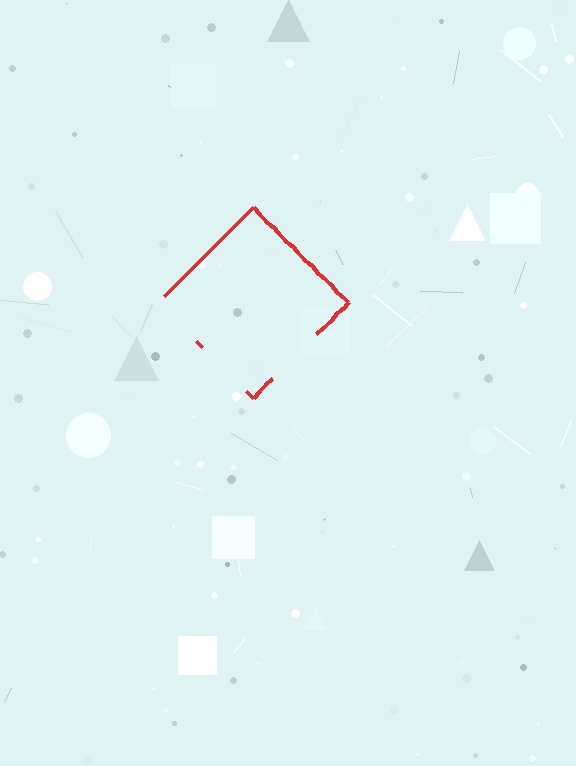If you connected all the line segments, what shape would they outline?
They would outline a diamond.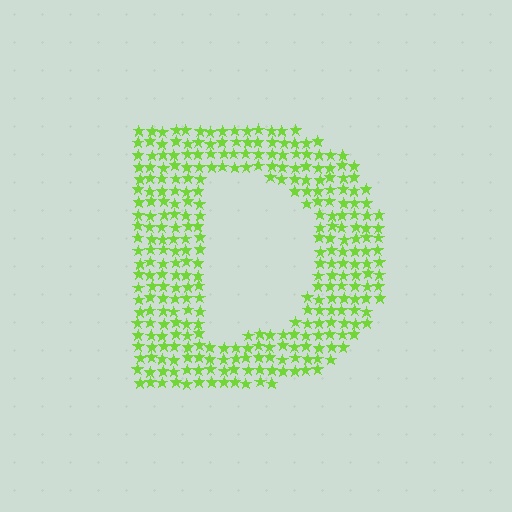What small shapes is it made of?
It is made of small stars.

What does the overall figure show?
The overall figure shows the letter D.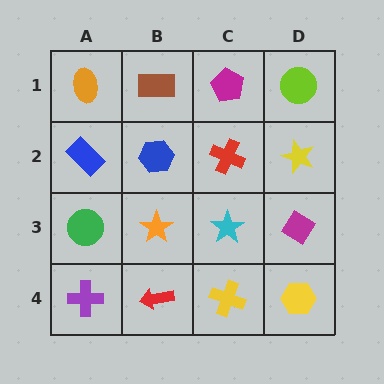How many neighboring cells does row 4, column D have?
2.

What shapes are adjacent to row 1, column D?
A yellow star (row 2, column D), a magenta pentagon (row 1, column C).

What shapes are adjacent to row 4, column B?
An orange star (row 3, column B), a purple cross (row 4, column A), a yellow cross (row 4, column C).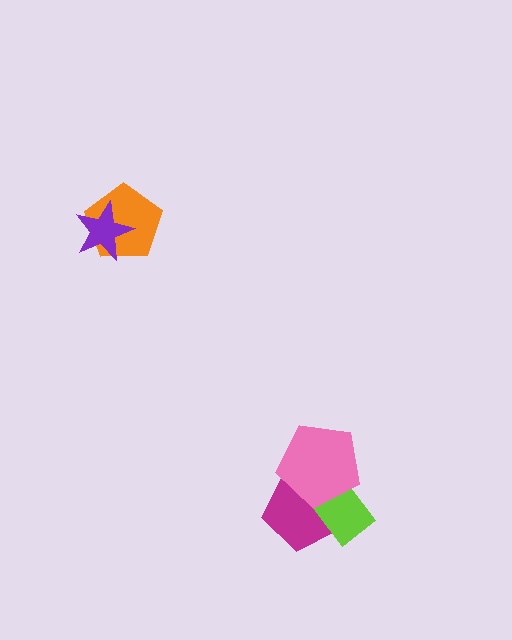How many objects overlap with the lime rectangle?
2 objects overlap with the lime rectangle.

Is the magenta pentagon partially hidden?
Yes, it is partially covered by another shape.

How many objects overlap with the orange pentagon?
1 object overlaps with the orange pentagon.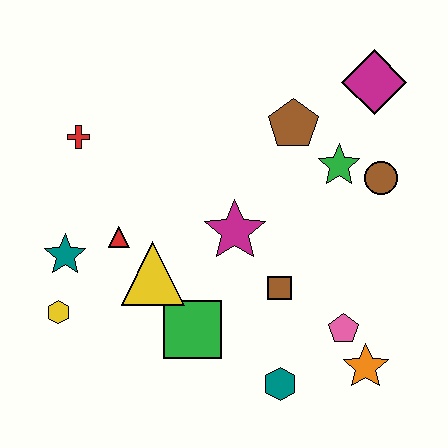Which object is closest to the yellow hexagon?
The teal star is closest to the yellow hexagon.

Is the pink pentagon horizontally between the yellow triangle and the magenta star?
No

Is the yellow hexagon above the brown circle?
No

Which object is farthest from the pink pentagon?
The red cross is farthest from the pink pentagon.